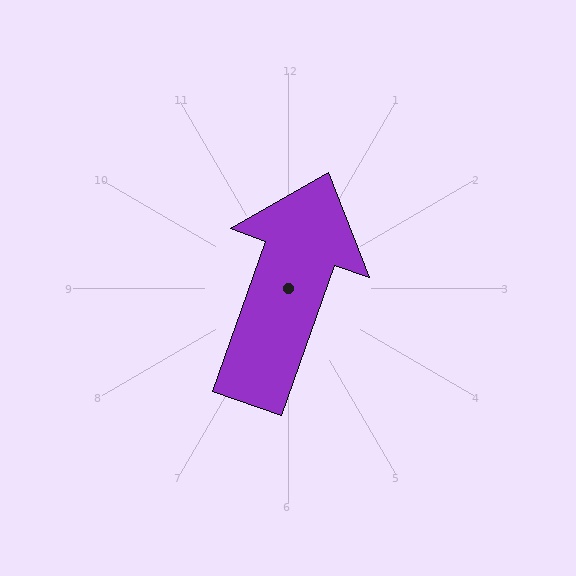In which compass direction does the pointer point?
North.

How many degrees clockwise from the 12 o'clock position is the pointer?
Approximately 20 degrees.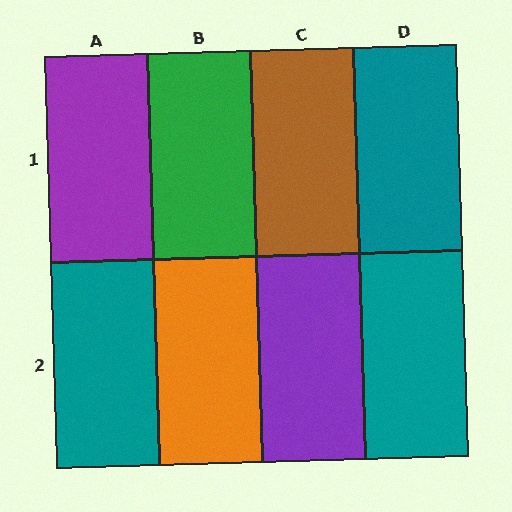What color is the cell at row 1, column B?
Green.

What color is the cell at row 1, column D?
Teal.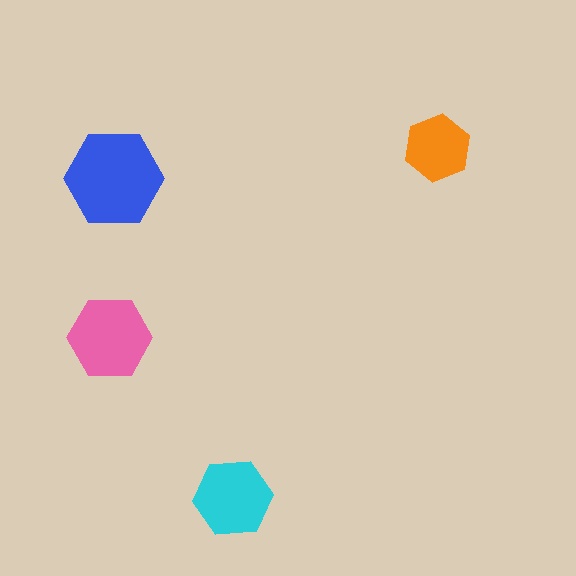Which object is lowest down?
The cyan hexagon is bottommost.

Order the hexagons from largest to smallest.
the blue one, the pink one, the cyan one, the orange one.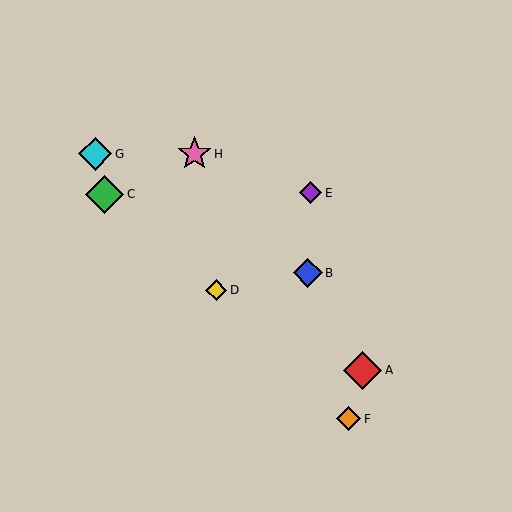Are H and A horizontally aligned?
No, H is at y≈154 and A is at y≈370.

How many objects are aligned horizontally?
2 objects (G, H) are aligned horizontally.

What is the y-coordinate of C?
Object C is at y≈194.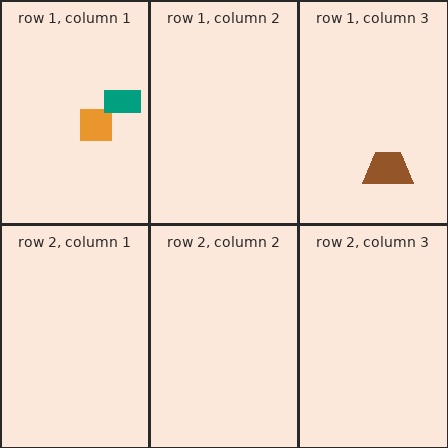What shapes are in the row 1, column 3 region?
The brown trapezoid.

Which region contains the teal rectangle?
The row 1, column 1 region.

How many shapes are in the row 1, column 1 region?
2.